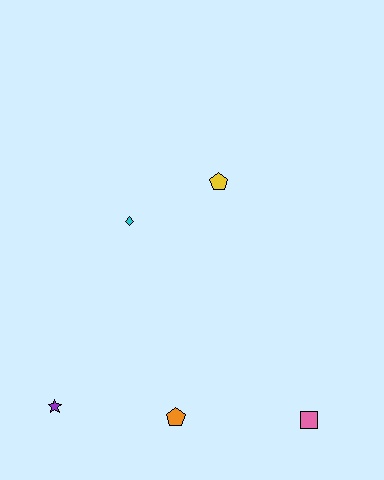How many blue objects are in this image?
There are no blue objects.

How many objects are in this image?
There are 5 objects.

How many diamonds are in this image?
There is 1 diamond.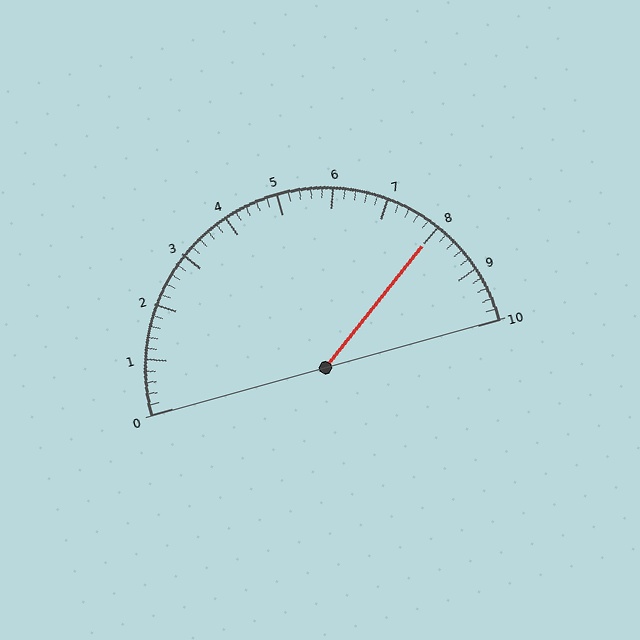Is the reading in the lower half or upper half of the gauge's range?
The reading is in the upper half of the range (0 to 10).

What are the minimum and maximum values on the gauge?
The gauge ranges from 0 to 10.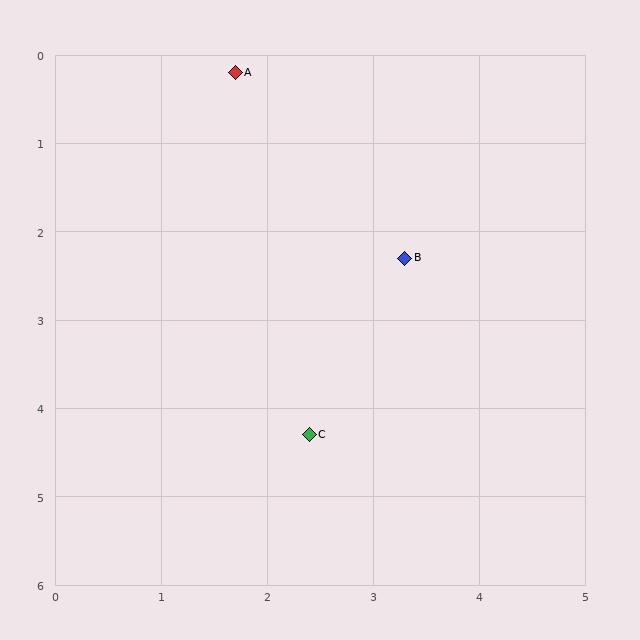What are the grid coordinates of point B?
Point B is at approximately (3.3, 2.3).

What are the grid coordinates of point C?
Point C is at approximately (2.4, 4.3).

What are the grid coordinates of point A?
Point A is at approximately (1.7, 0.2).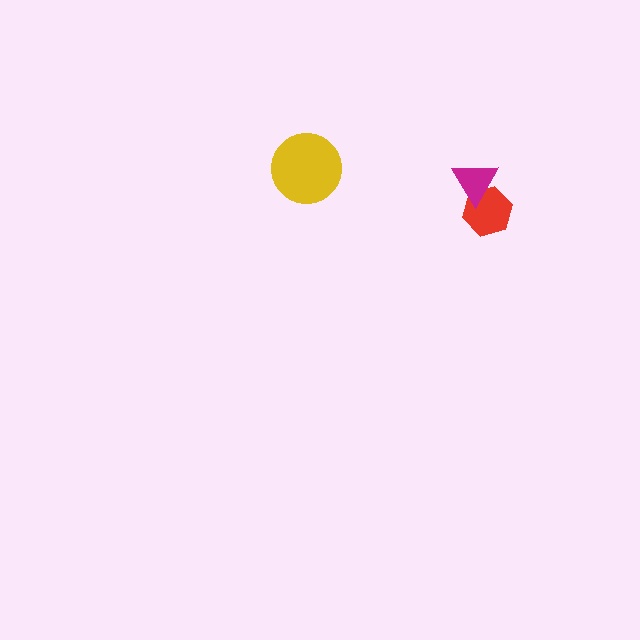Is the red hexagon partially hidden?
Yes, it is partially covered by another shape.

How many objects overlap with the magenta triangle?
1 object overlaps with the magenta triangle.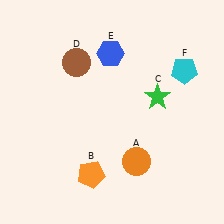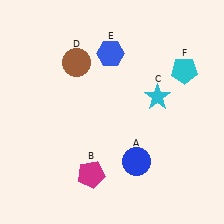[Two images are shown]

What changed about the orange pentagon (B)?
In Image 1, B is orange. In Image 2, it changed to magenta.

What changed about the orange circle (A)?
In Image 1, A is orange. In Image 2, it changed to blue.